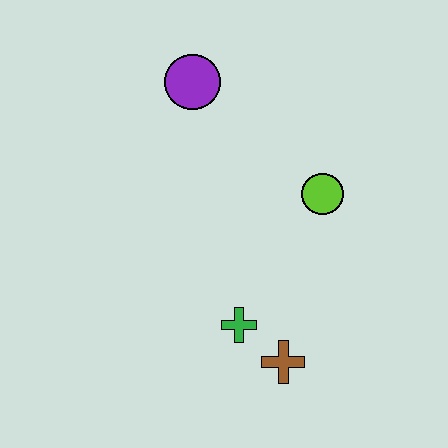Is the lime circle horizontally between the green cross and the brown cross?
No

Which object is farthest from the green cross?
The purple circle is farthest from the green cross.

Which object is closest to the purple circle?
The lime circle is closest to the purple circle.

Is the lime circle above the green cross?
Yes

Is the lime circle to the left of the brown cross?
No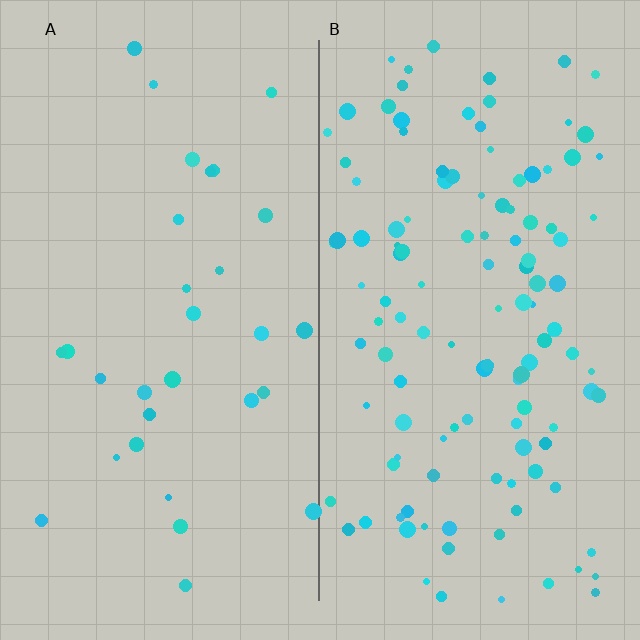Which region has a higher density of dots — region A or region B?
B (the right).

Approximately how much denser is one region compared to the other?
Approximately 3.9× — region B over region A.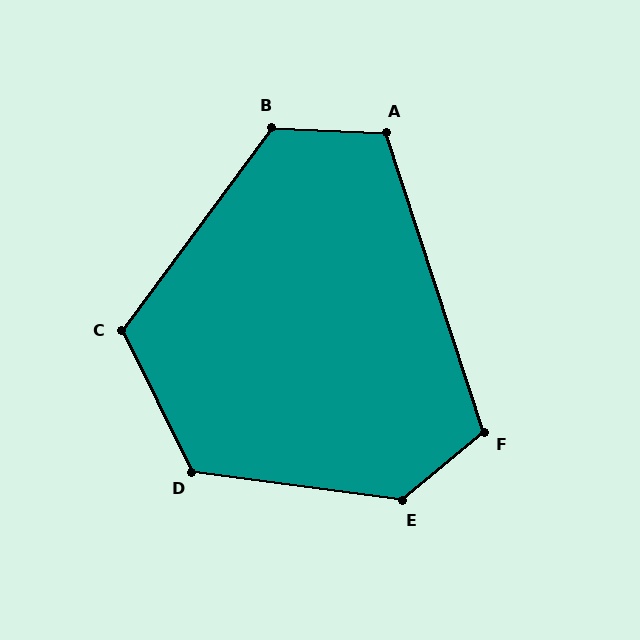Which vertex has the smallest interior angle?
A, at approximately 111 degrees.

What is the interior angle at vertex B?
Approximately 124 degrees (obtuse).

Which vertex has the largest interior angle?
E, at approximately 132 degrees.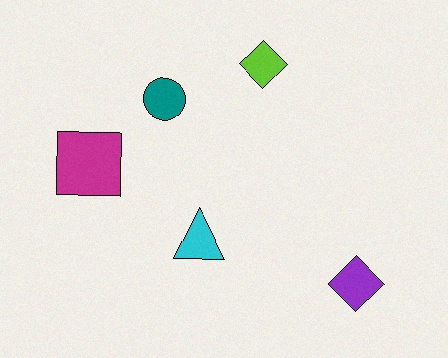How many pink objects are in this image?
There are no pink objects.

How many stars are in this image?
There are no stars.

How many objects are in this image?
There are 5 objects.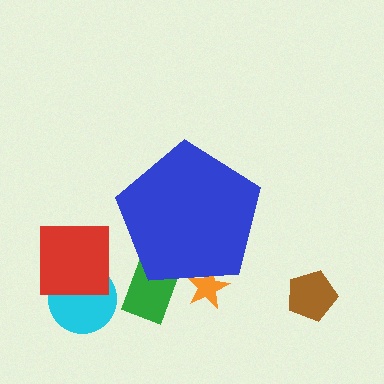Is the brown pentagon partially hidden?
No, the brown pentagon is fully visible.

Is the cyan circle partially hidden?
No, the cyan circle is fully visible.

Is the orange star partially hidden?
Yes, the orange star is partially hidden behind the blue pentagon.